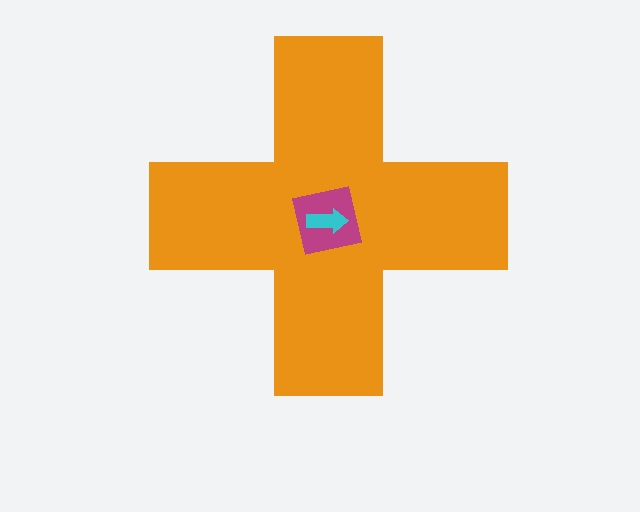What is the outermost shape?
The orange cross.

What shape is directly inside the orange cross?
The magenta square.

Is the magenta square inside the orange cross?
Yes.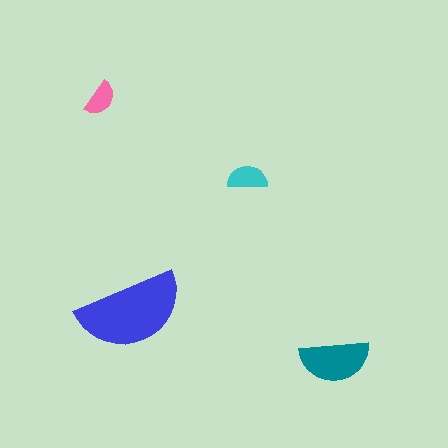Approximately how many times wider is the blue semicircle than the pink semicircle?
About 3 times wider.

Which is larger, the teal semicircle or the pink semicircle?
The teal one.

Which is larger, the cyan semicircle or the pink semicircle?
The cyan one.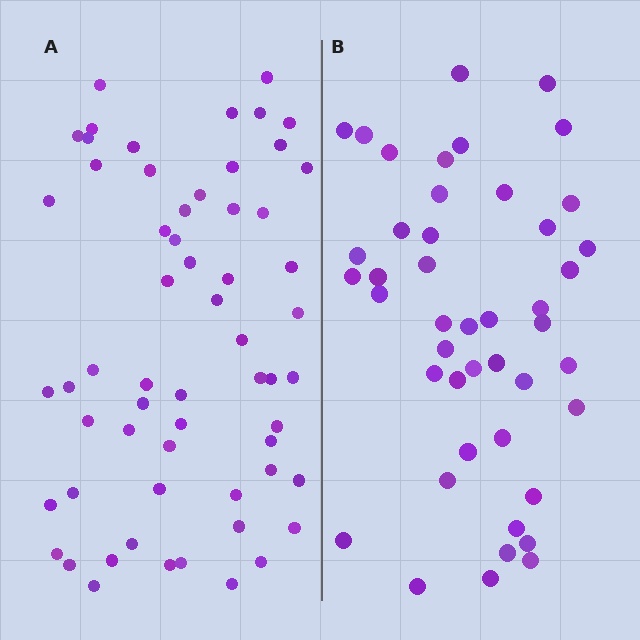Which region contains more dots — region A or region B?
Region A (the left region) has more dots.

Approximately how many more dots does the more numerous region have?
Region A has approximately 15 more dots than region B.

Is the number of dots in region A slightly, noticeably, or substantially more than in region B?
Region A has noticeably more, but not dramatically so. The ratio is roughly 1.3 to 1.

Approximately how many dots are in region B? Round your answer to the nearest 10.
About 40 dots. (The exact count is 45, which rounds to 40.)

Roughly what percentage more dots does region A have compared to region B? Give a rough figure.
About 35% more.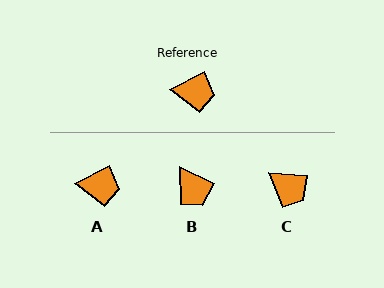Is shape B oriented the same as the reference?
No, it is off by about 51 degrees.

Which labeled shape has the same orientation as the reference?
A.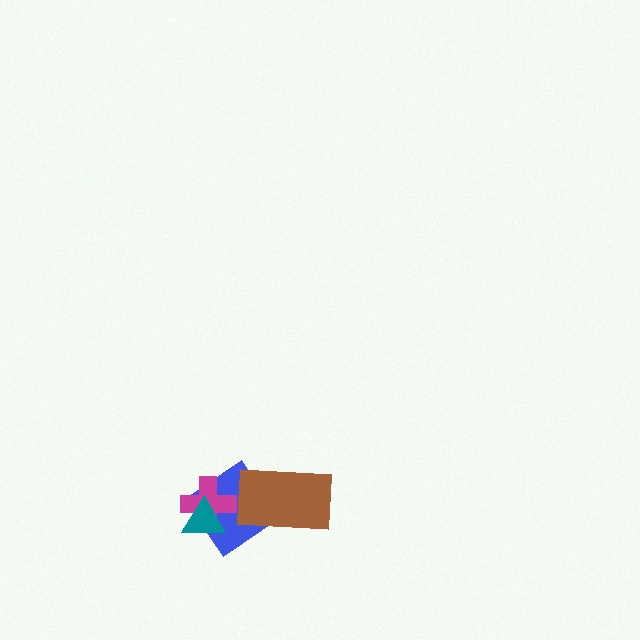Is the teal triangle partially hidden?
No, no other shape covers it.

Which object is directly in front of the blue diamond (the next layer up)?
The magenta cross is directly in front of the blue diamond.